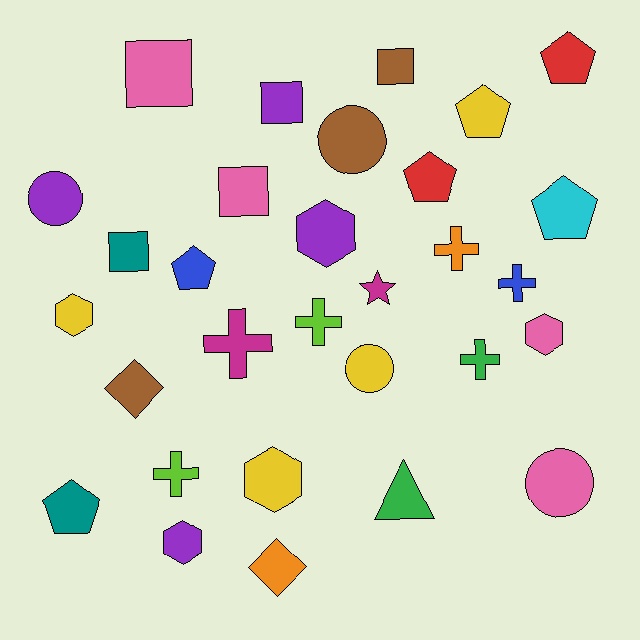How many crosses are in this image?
There are 6 crosses.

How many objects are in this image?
There are 30 objects.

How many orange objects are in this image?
There are 2 orange objects.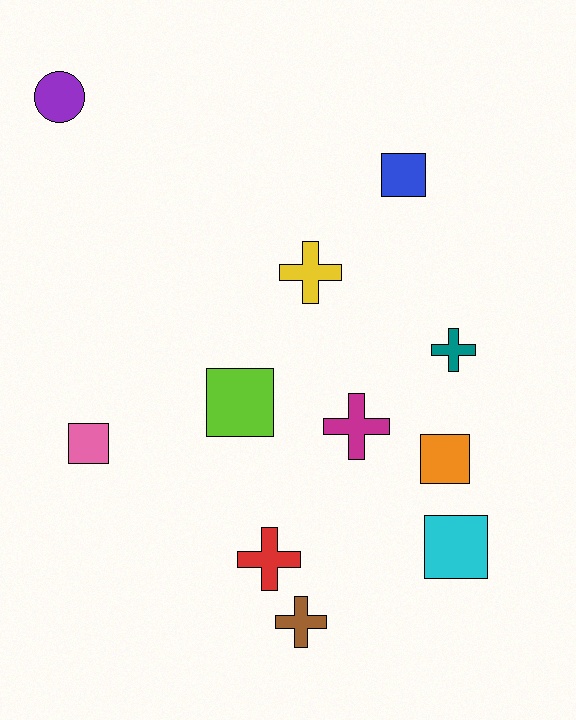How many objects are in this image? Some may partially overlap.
There are 11 objects.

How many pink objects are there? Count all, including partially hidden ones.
There is 1 pink object.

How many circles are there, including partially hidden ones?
There is 1 circle.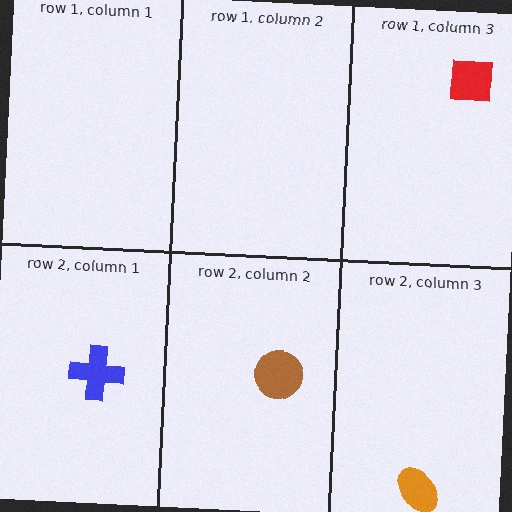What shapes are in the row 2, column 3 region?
The orange ellipse.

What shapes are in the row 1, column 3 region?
The red square.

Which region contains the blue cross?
The row 2, column 1 region.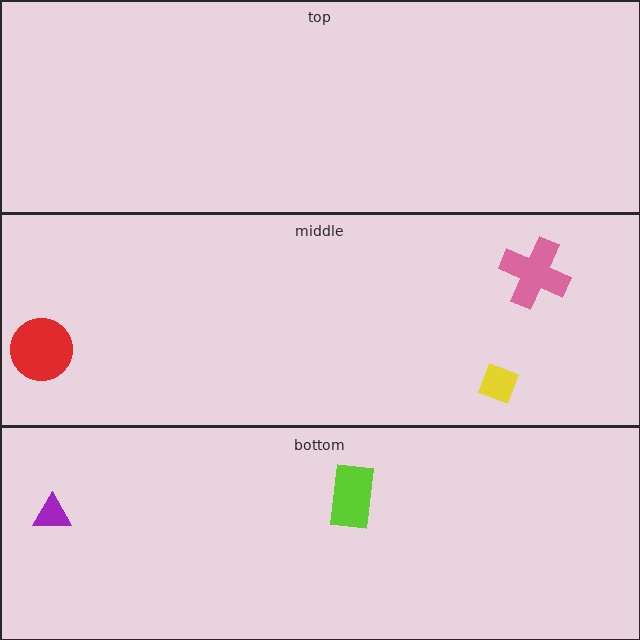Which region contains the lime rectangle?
The bottom region.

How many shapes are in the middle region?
3.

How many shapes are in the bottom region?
2.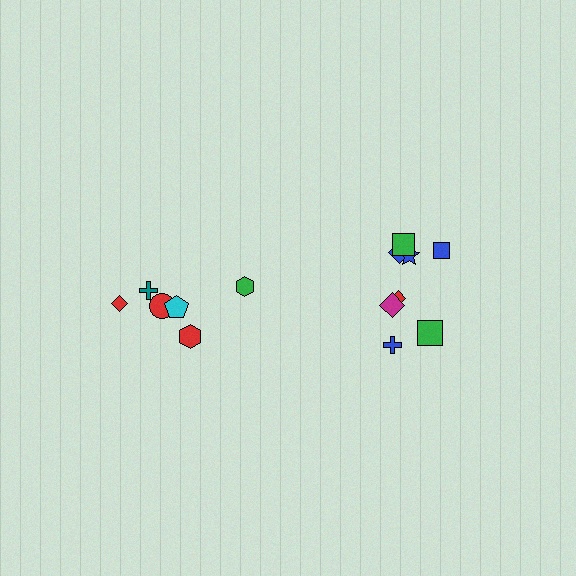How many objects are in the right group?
There are 8 objects.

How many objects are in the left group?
There are 6 objects.